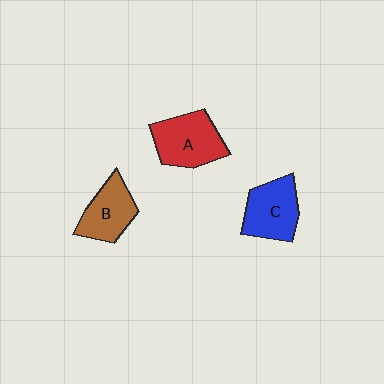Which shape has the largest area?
Shape A (red).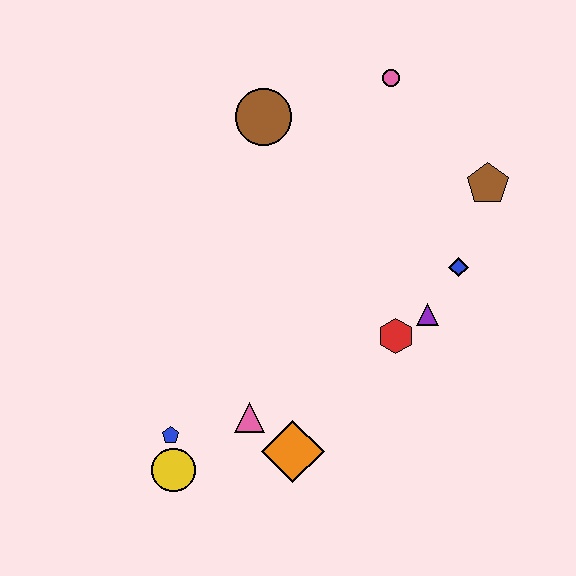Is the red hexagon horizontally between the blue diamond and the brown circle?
Yes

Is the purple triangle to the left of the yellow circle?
No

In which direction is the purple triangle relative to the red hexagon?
The purple triangle is to the right of the red hexagon.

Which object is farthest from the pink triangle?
The pink circle is farthest from the pink triangle.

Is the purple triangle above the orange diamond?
Yes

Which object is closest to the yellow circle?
The blue pentagon is closest to the yellow circle.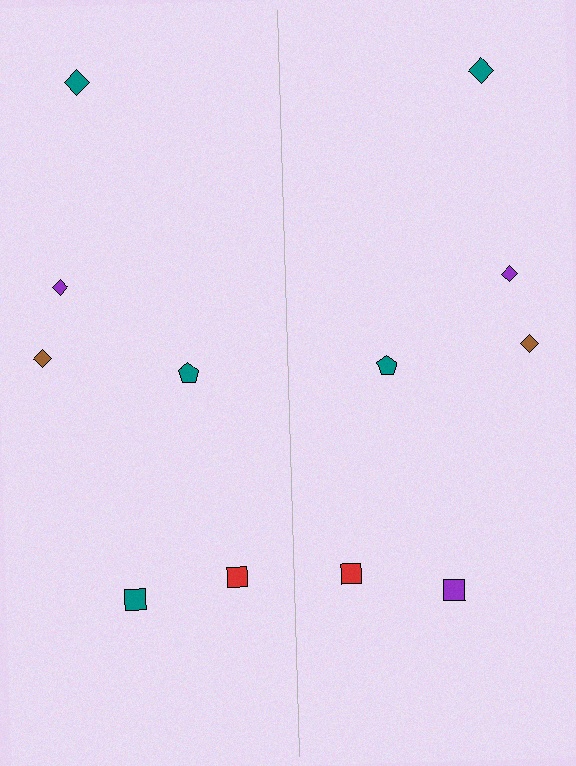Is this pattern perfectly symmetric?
No, the pattern is not perfectly symmetric. The purple square on the right side breaks the symmetry — its mirror counterpart is teal.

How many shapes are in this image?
There are 12 shapes in this image.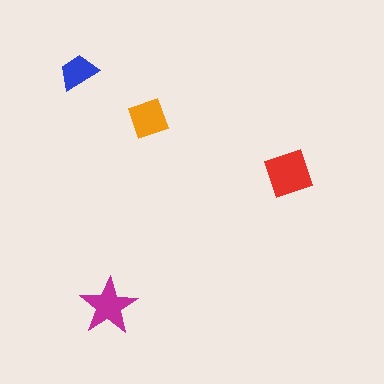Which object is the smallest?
The blue trapezoid.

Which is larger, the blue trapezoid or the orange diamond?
The orange diamond.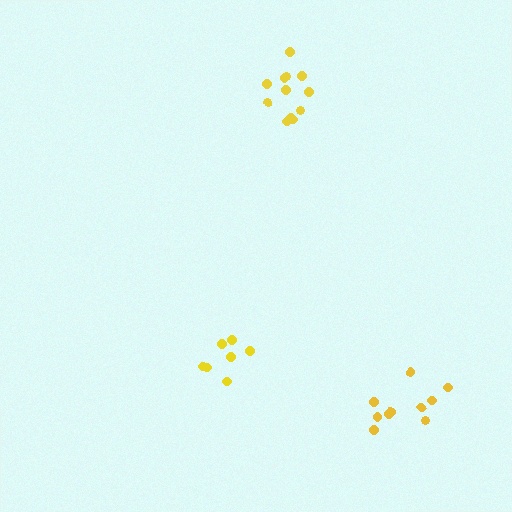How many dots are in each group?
Group 1: 7 dots, Group 2: 12 dots, Group 3: 10 dots (29 total).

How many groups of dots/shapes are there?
There are 3 groups.